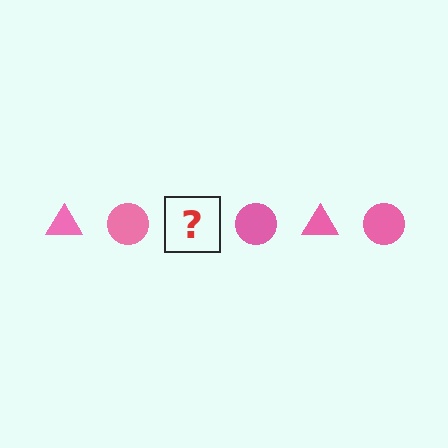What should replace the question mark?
The question mark should be replaced with a pink triangle.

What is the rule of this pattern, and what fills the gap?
The rule is that the pattern cycles through triangle, circle shapes in pink. The gap should be filled with a pink triangle.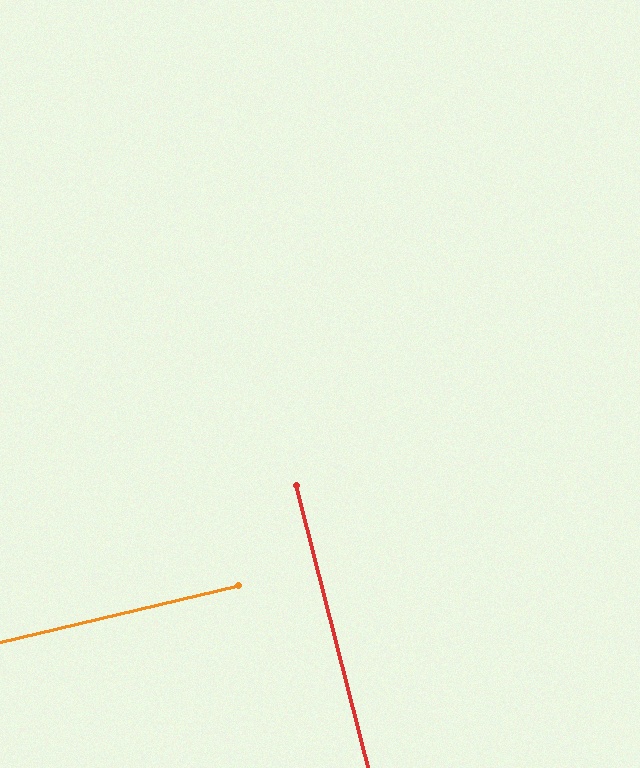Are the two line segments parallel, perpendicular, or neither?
Perpendicular — they meet at approximately 89°.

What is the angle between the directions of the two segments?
Approximately 89 degrees.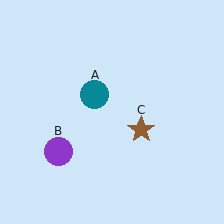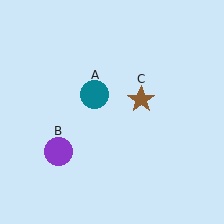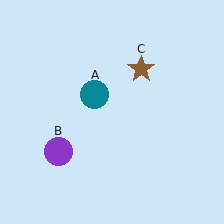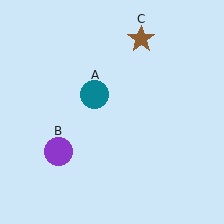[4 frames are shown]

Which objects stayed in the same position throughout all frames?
Teal circle (object A) and purple circle (object B) remained stationary.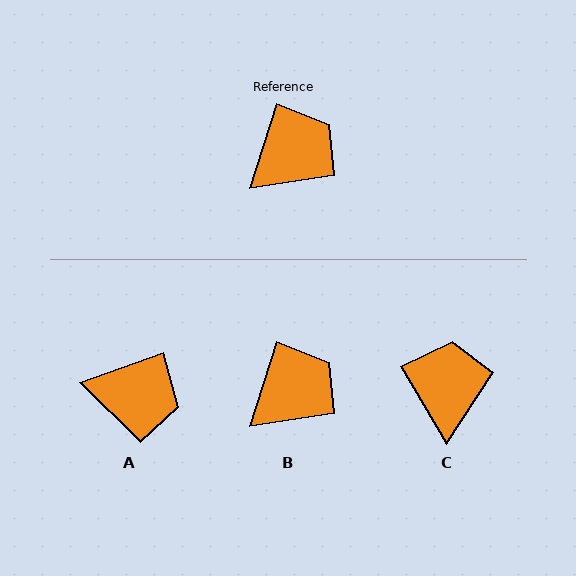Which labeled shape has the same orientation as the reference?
B.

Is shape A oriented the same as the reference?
No, it is off by about 53 degrees.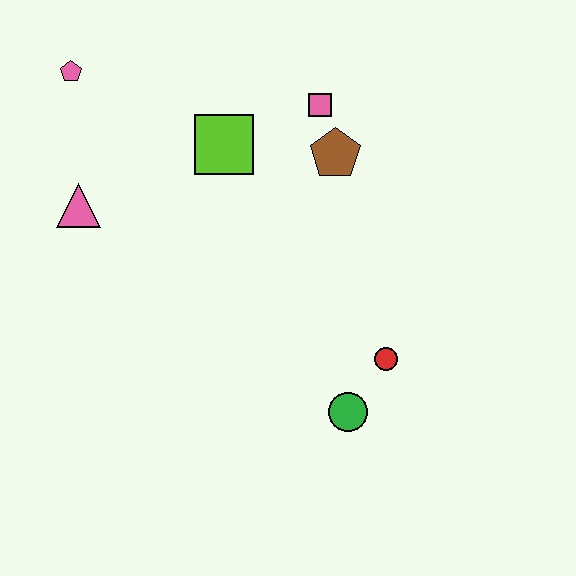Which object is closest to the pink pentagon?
The pink triangle is closest to the pink pentagon.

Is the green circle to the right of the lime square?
Yes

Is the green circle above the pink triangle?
No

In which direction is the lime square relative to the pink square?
The lime square is to the left of the pink square.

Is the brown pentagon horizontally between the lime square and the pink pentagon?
No